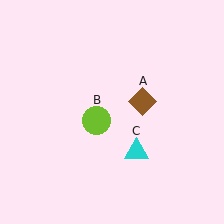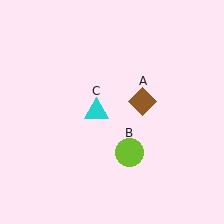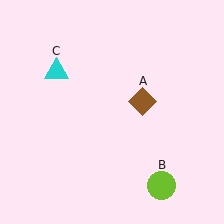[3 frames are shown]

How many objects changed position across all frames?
2 objects changed position: lime circle (object B), cyan triangle (object C).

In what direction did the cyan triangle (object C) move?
The cyan triangle (object C) moved up and to the left.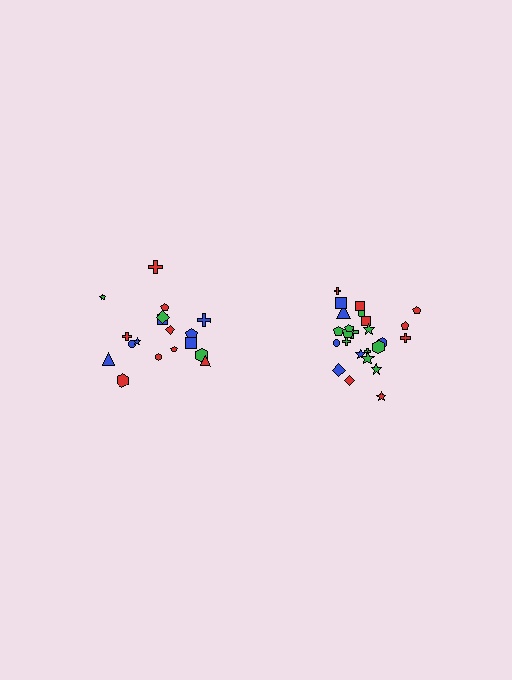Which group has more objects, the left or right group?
The right group.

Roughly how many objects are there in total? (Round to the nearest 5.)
Roughly 45 objects in total.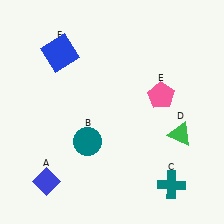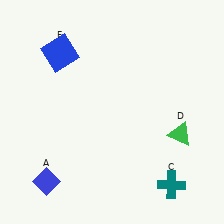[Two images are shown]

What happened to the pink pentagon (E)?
The pink pentagon (E) was removed in Image 2. It was in the top-right area of Image 1.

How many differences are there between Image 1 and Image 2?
There are 2 differences between the two images.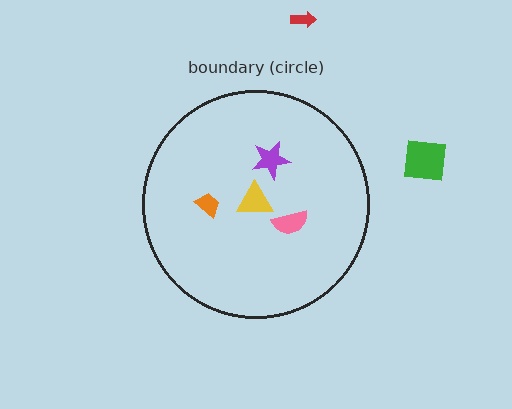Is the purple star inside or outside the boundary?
Inside.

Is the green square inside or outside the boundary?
Outside.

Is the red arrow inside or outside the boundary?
Outside.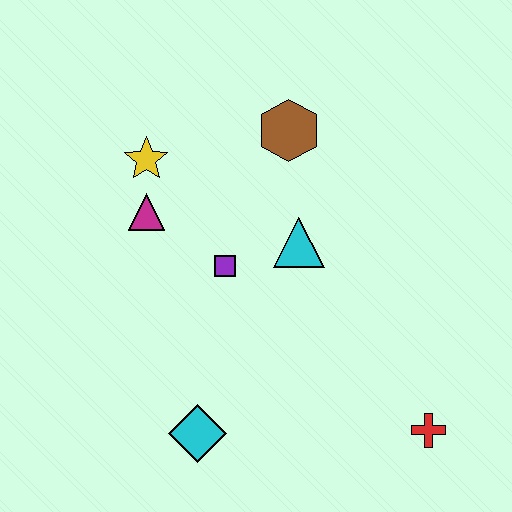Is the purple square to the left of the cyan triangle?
Yes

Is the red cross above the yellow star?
No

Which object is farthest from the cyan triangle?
The red cross is farthest from the cyan triangle.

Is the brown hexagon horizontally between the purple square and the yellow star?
No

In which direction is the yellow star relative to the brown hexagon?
The yellow star is to the left of the brown hexagon.